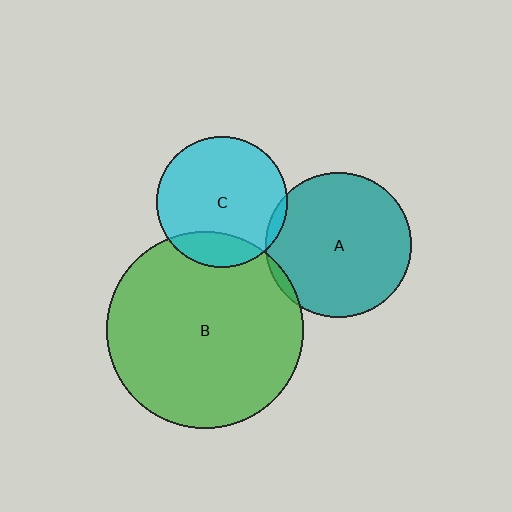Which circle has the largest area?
Circle B (green).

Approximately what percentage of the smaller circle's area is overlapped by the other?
Approximately 5%.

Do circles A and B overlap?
Yes.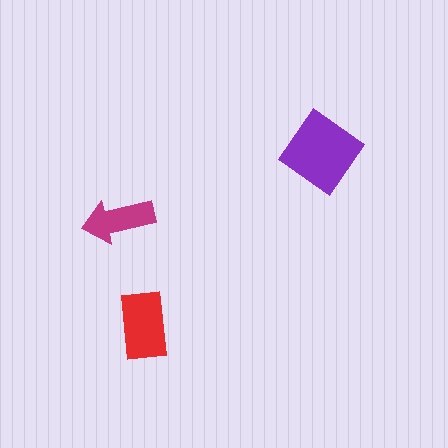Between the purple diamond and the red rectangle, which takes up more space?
The purple diamond.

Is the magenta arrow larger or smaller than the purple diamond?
Smaller.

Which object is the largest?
The purple diamond.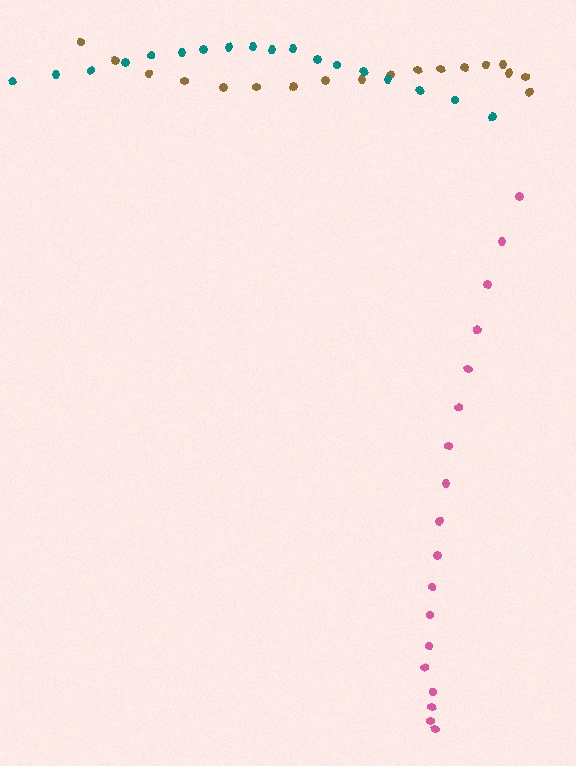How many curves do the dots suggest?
There are 3 distinct paths.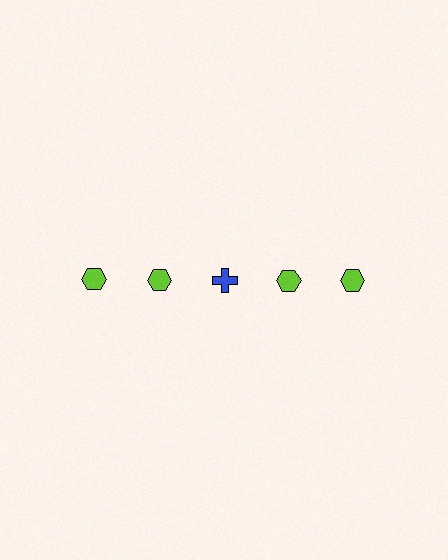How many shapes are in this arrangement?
There are 5 shapes arranged in a grid pattern.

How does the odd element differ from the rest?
It differs in both color (blue instead of lime) and shape (cross instead of hexagon).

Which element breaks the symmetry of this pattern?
The blue cross in the top row, center column breaks the symmetry. All other shapes are lime hexagons.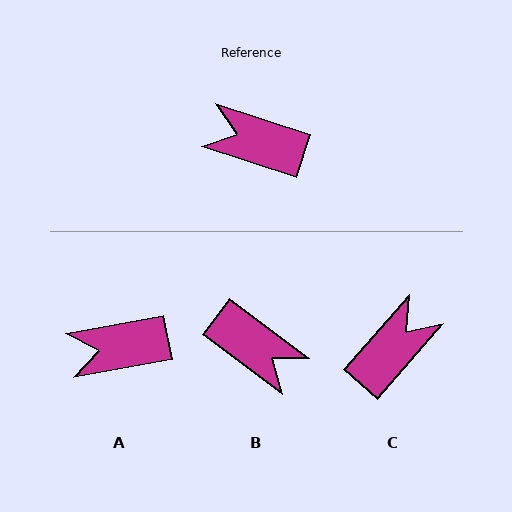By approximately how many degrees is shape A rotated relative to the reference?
Approximately 28 degrees counter-clockwise.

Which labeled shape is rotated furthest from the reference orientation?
B, about 162 degrees away.